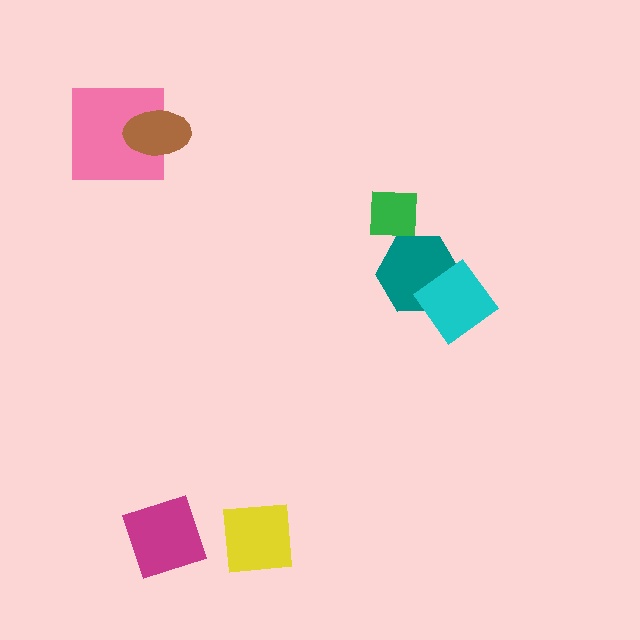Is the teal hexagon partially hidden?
Yes, it is partially covered by another shape.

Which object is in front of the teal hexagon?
The cyan diamond is in front of the teal hexagon.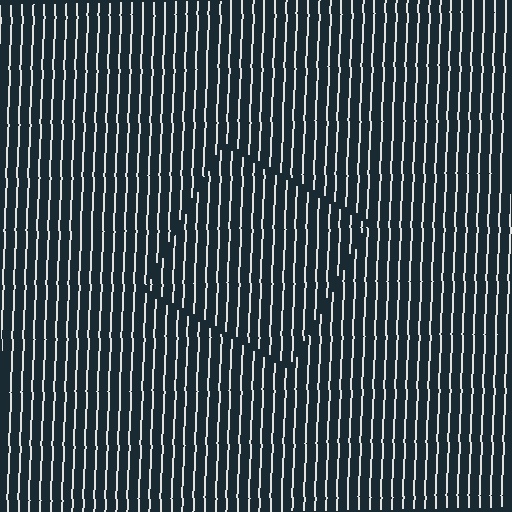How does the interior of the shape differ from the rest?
The interior of the shape contains the same grating, shifted by half a period — the contour is defined by the phase discontinuity where line-ends from the inner and outer gratings abut.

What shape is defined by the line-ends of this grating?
An illusory square. The interior of the shape contains the same grating, shifted by half a period — the contour is defined by the phase discontinuity where line-ends from the inner and outer gratings abut.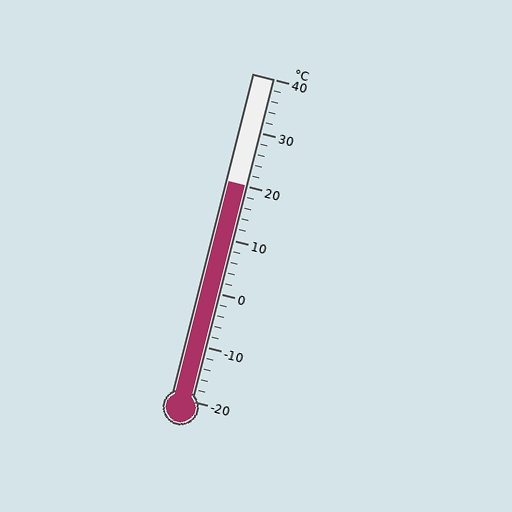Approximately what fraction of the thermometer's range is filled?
The thermometer is filled to approximately 65% of its range.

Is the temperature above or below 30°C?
The temperature is below 30°C.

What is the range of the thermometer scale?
The thermometer scale ranges from -20°C to 40°C.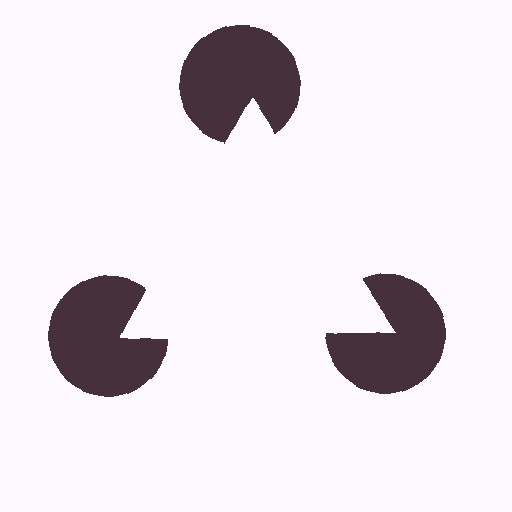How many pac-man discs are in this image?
There are 3 — one at each vertex of the illusory triangle.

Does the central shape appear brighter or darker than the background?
It typically appears slightly brighter than the background, even though no actual brightness change is drawn.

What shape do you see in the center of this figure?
An illusory triangle — its edges are inferred from the aligned wedge cuts in the pac-man discs, not physically drawn.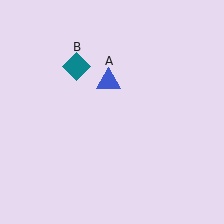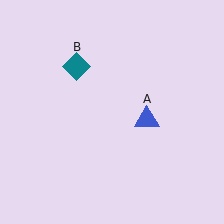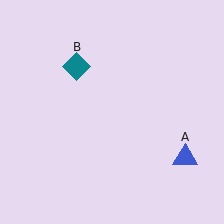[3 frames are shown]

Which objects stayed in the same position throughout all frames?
Teal diamond (object B) remained stationary.